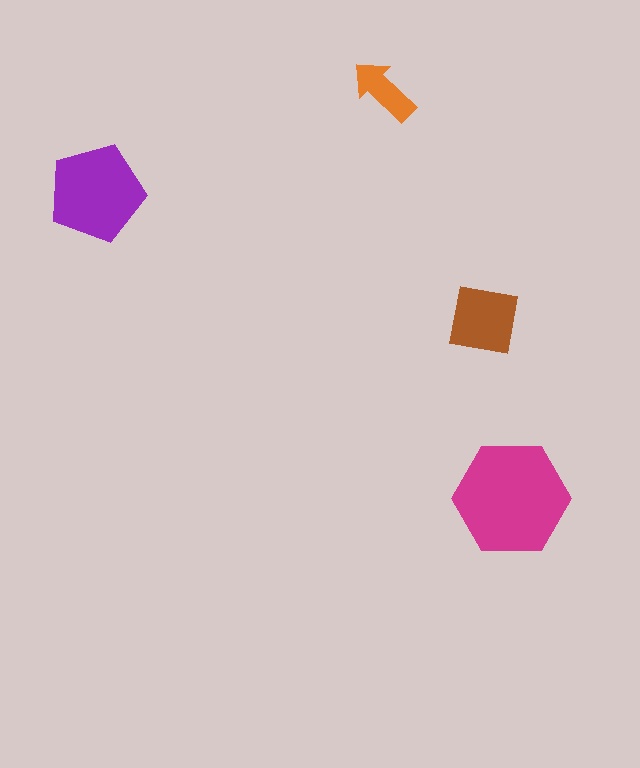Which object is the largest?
The magenta hexagon.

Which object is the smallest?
The orange arrow.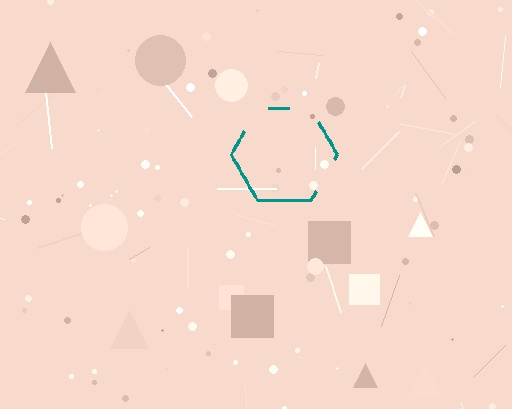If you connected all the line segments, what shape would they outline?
They would outline a hexagon.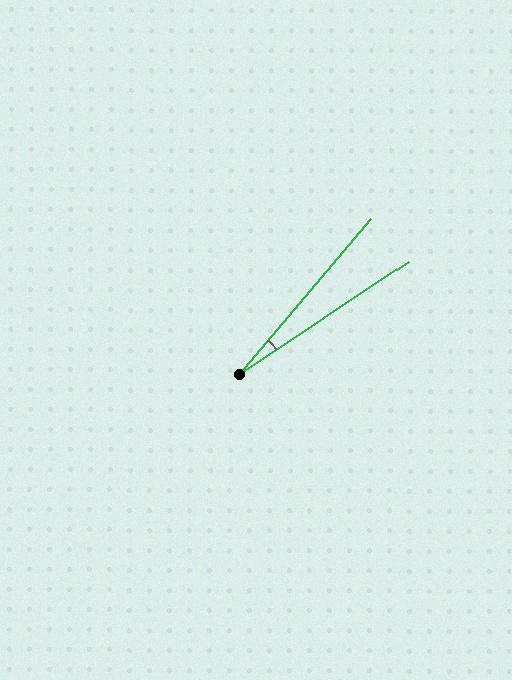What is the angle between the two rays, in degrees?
Approximately 16 degrees.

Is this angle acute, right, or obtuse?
It is acute.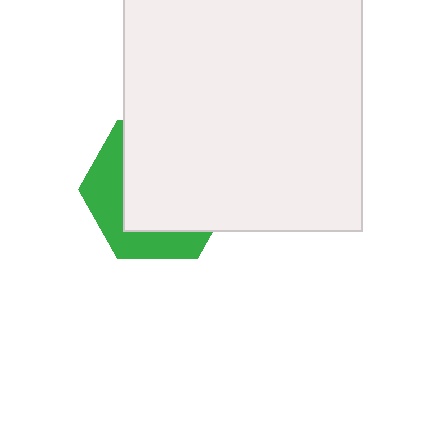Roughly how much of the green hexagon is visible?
A small part of it is visible (roughly 35%).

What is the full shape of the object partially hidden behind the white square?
The partially hidden object is a green hexagon.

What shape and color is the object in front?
The object in front is a white square.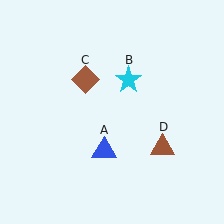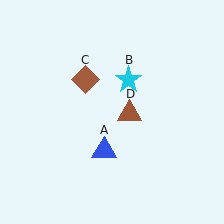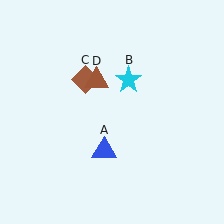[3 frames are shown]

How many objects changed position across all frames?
1 object changed position: brown triangle (object D).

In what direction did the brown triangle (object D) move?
The brown triangle (object D) moved up and to the left.